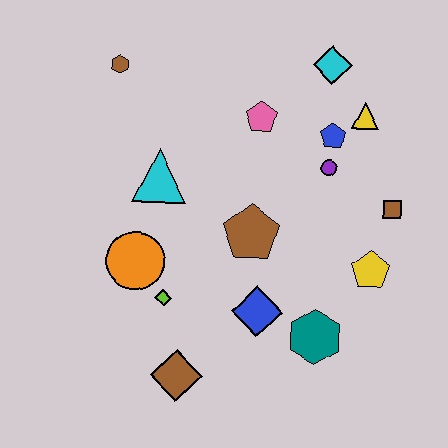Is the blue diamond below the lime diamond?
Yes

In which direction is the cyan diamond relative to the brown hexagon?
The cyan diamond is to the right of the brown hexagon.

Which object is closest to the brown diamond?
The lime diamond is closest to the brown diamond.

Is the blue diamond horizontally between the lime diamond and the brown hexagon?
No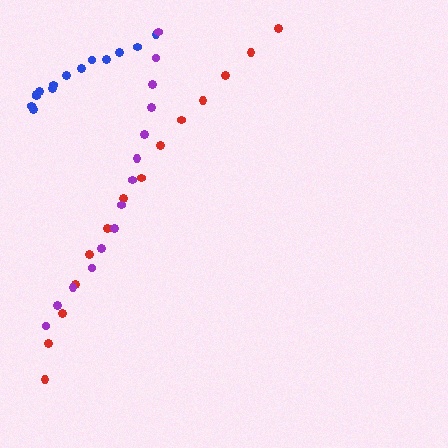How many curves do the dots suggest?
There are 3 distinct paths.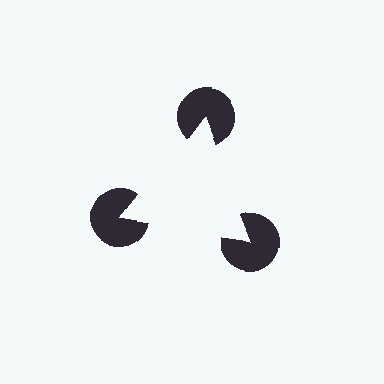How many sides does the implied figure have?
3 sides.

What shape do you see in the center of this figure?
An illusory triangle — its edges are inferred from the aligned wedge cuts in the pac-man discs, not physically drawn.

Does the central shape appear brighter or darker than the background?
It typically appears slightly brighter than the background, even though no actual brightness change is drawn.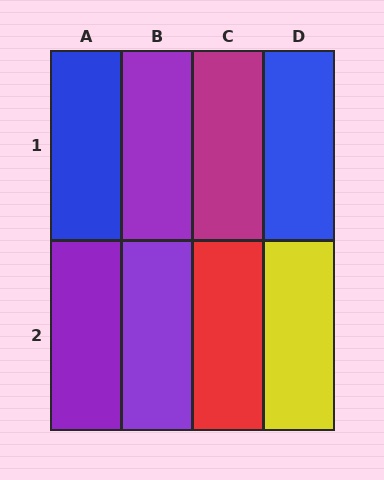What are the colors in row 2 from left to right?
Purple, purple, red, yellow.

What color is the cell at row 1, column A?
Blue.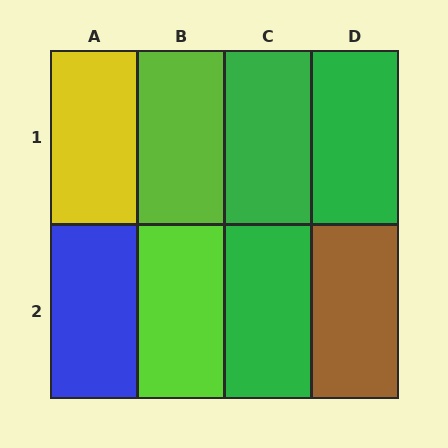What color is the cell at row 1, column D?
Green.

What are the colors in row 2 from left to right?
Blue, lime, green, brown.